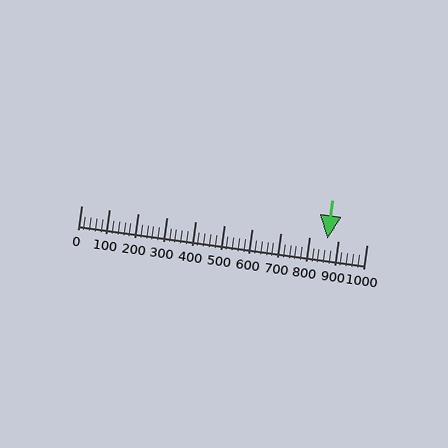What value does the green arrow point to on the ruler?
The green arrow points to approximately 864.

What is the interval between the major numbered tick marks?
The major tick marks are spaced 100 units apart.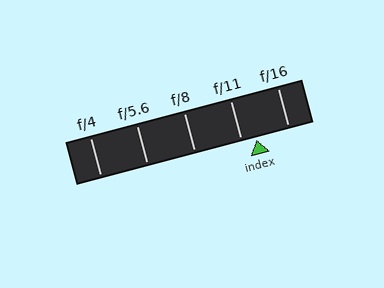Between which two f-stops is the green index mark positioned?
The index mark is between f/11 and f/16.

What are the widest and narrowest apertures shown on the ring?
The widest aperture shown is f/4 and the narrowest is f/16.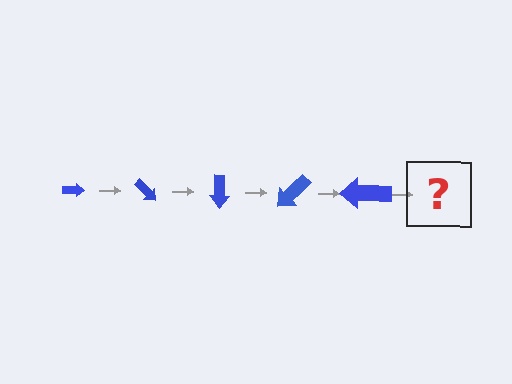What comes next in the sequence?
The next element should be an arrow, larger than the previous one and rotated 225 degrees from the start.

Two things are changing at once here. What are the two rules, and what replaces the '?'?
The two rules are that the arrow grows larger each step and it rotates 45 degrees each step. The '?' should be an arrow, larger than the previous one and rotated 225 degrees from the start.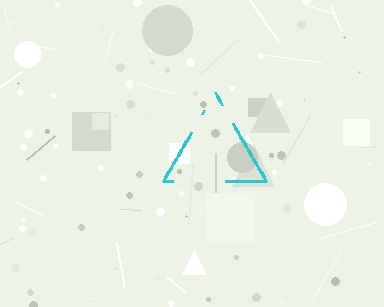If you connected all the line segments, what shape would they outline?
They would outline a triangle.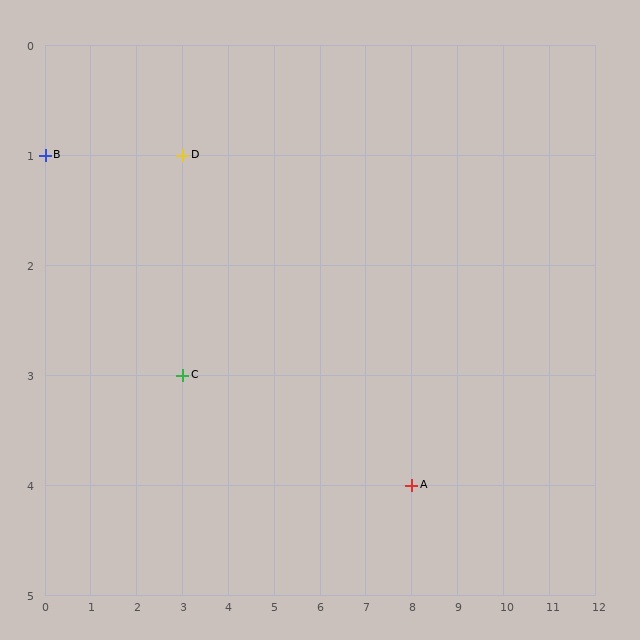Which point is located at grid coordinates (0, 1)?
Point B is at (0, 1).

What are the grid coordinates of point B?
Point B is at grid coordinates (0, 1).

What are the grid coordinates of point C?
Point C is at grid coordinates (3, 3).